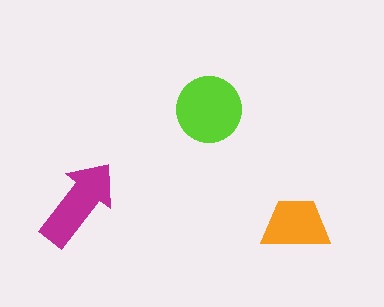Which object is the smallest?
The orange trapezoid.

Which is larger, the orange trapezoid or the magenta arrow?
The magenta arrow.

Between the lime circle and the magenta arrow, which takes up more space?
The lime circle.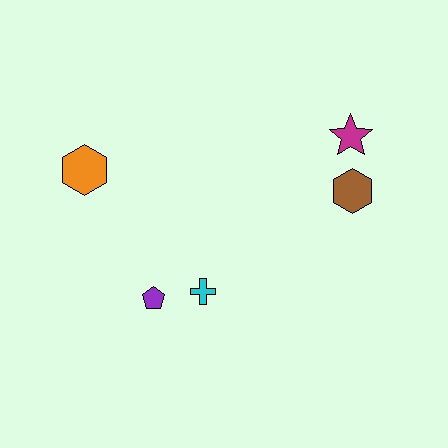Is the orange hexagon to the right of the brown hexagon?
No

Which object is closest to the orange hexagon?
The purple pentagon is closest to the orange hexagon.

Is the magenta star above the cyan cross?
Yes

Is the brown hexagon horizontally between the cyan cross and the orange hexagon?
No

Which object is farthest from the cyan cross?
The magenta star is farthest from the cyan cross.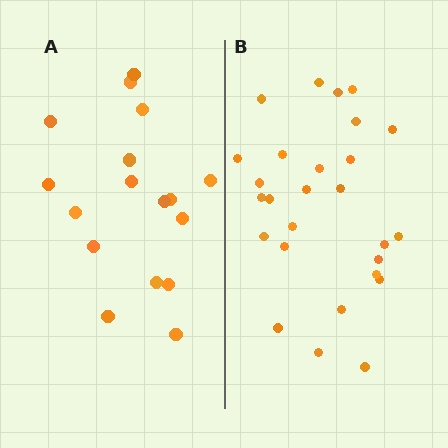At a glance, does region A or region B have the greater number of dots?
Region B (the right region) has more dots.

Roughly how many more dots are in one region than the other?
Region B has roughly 10 or so more dots than region A.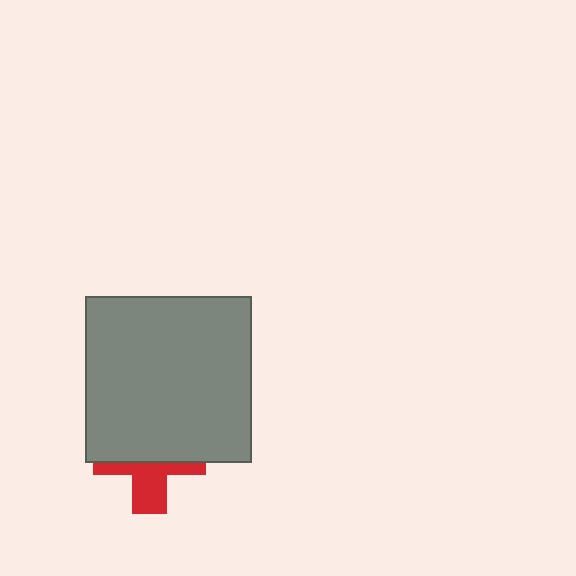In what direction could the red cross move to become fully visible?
The red cross could move down. That would shift it out from behind the gray square entirely.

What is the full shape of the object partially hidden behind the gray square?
The partially hidden object is a red cross.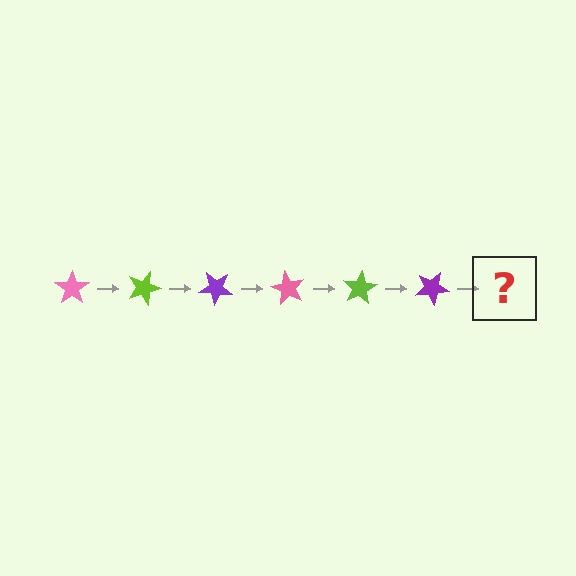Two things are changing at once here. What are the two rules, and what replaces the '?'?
The two rules are that it rotates 20 degrees each step and the color cycles through pink, lime, and purple. The '?' should be a pink star, rotated 120 degrees from the start.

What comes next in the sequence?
The next element should be a pink star, rotated 120 degrees from the start.